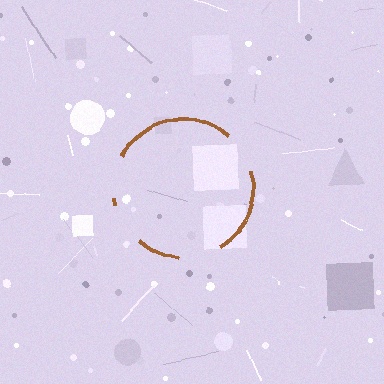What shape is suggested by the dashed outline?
The dashed outline suggests a circle.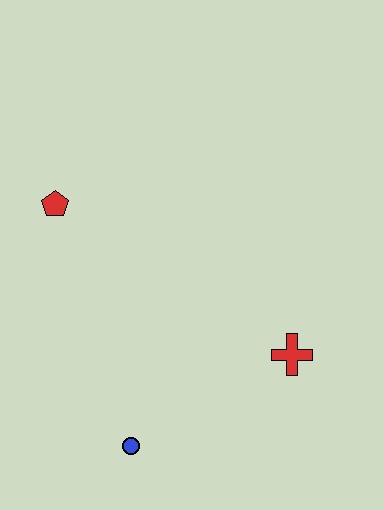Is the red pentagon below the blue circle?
No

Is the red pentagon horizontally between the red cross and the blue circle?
No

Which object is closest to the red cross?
The blue circle is closest to the red cross.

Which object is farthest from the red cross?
The red pentagon is farthest from the red cross.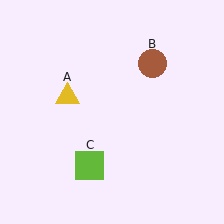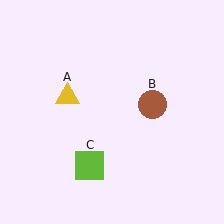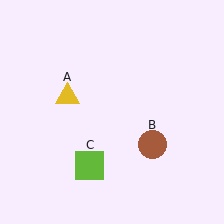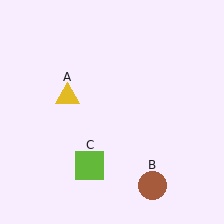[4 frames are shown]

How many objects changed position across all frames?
1 object changed position: brown circle (object B).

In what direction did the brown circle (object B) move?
The brown circle (object B) moved down.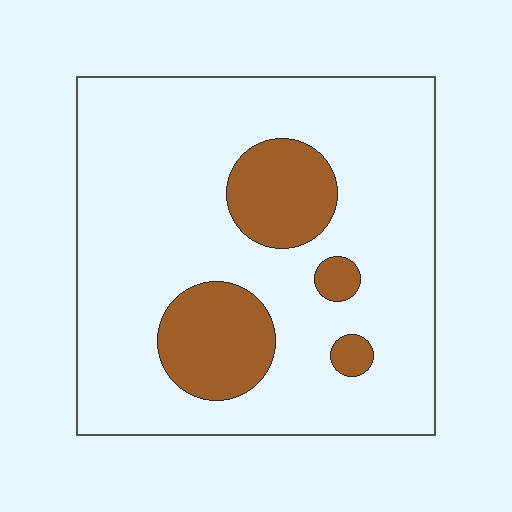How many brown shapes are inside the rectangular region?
4.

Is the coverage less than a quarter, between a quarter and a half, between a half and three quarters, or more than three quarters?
Less than a quarter.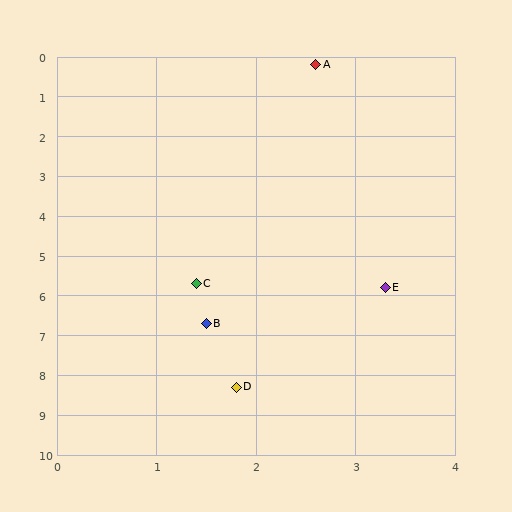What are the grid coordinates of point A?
Point A is at approximately (2.6, 0.2).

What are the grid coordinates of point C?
Point C is at approximately (1.4, 5.7).